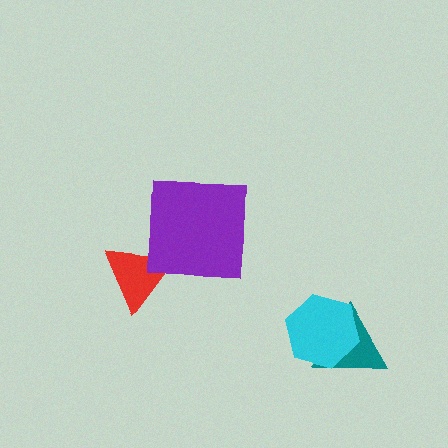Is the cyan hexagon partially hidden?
No, no other shape covers it.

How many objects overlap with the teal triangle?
1 object overlaps with the teal triangle.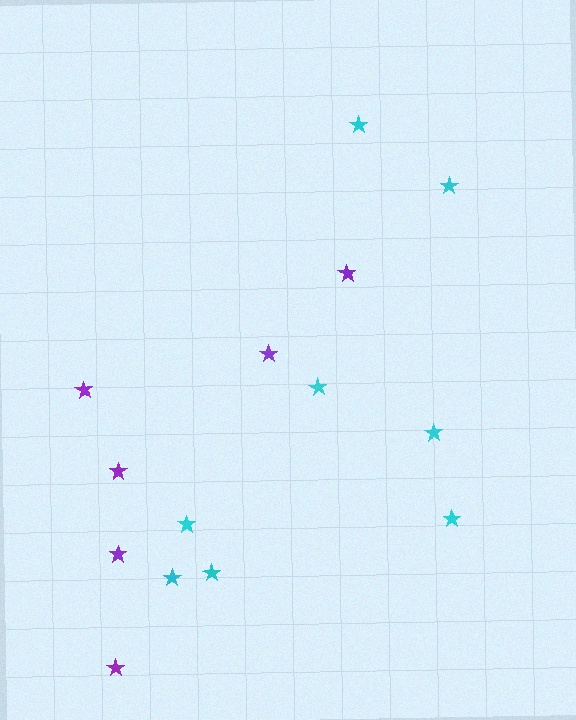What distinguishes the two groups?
There are 2 groups: one group of purple stars (6) and one group of cyan stars (8).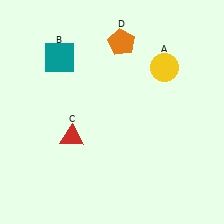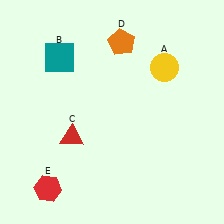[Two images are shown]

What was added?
A red hexagon (E) was added in Image 2.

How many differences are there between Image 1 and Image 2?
There is 1 difference between the two images.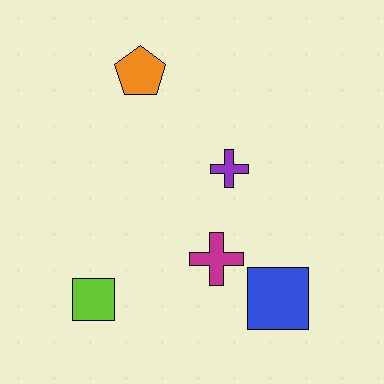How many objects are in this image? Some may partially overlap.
There are 5 objects.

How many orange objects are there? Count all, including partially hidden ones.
There is 1 orange object.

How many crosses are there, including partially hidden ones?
There are 2 crosses.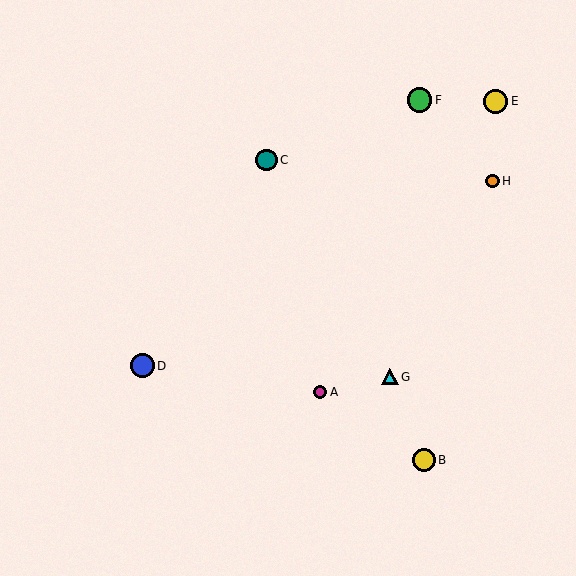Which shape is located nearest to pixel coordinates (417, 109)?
The green circle (labeled F) at (420, 100) is nearest to that location.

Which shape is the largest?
The green circle (labeled F) is the largest.